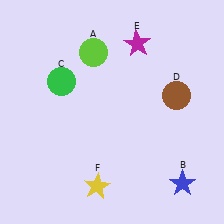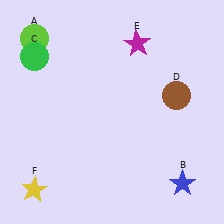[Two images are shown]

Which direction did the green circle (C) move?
The green circle (C) moved left.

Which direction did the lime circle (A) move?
The lime circle (A) moved left.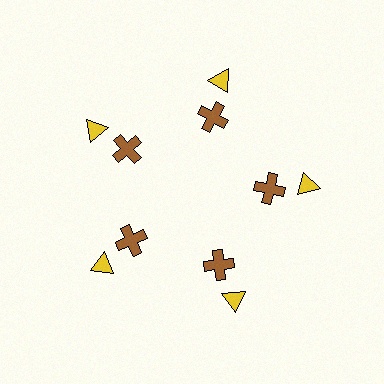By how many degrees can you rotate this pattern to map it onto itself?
The pattern maps onto itself every 72 degrees of rotation.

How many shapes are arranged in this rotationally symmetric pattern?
There are 10 shapes, arranged in 5 groups of 2.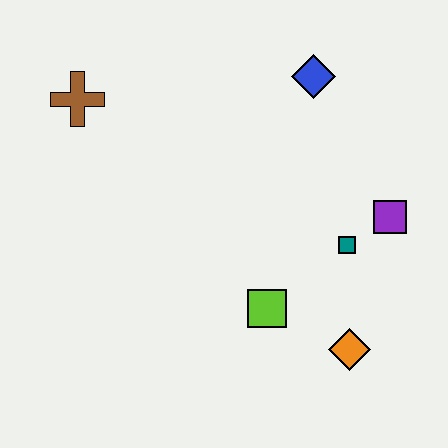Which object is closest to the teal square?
The purple square is closest to the teal square.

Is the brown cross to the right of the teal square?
No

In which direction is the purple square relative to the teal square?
The purple square is to the right of the teal square.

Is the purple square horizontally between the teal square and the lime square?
No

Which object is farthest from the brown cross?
The orange diamond is farthest from the brown cross.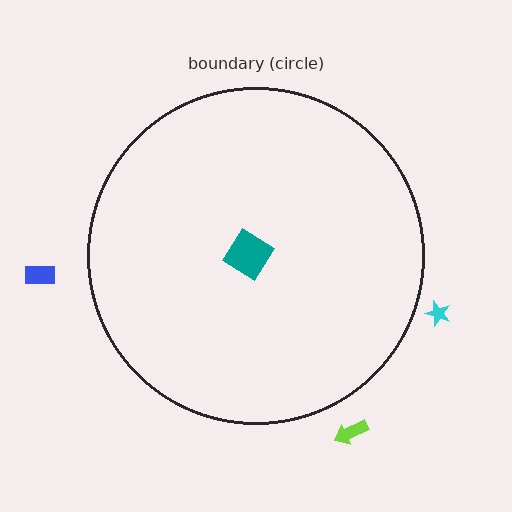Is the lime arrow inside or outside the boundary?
Outside.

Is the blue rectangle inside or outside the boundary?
Outside.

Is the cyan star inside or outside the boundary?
Outside.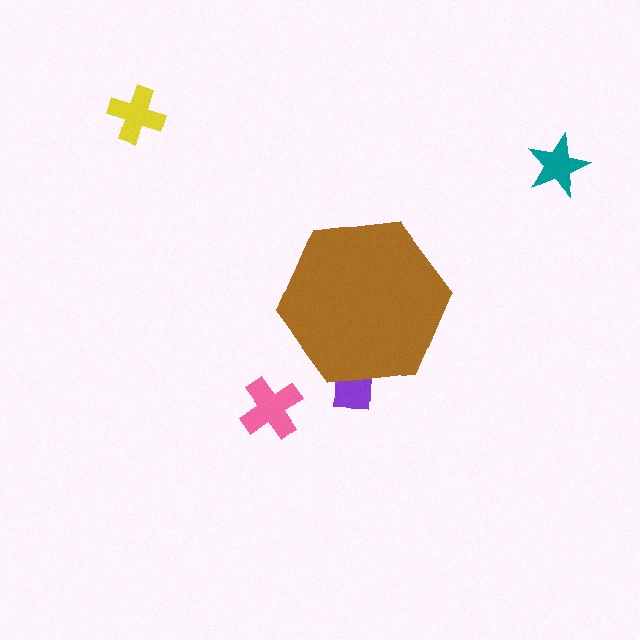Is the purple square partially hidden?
Yes, the purple square is partially hidden behind the brown hexagon.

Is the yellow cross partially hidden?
No, the yellow cross is fully visible.